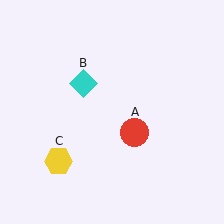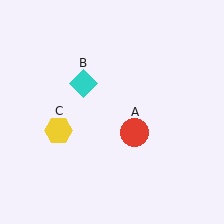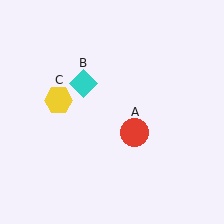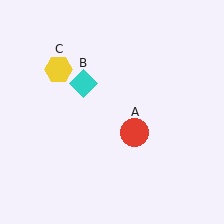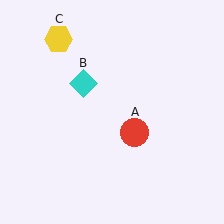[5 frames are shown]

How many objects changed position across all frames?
1 object changed position: yellow hexagon (object C).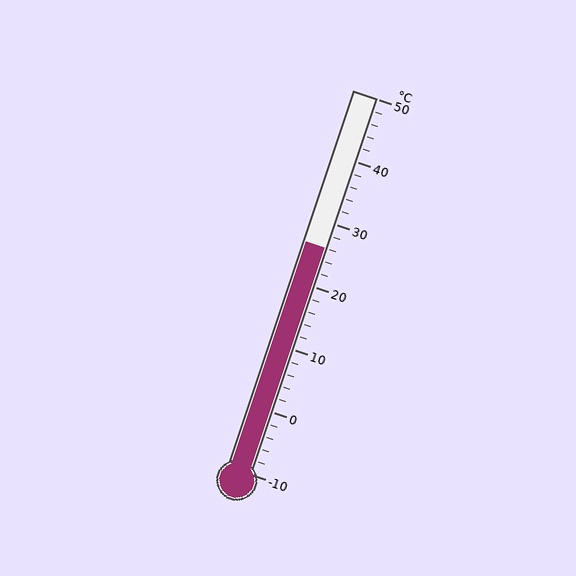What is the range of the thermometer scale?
The thermometer scale ranges from -10°C to 50°C.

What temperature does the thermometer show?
The thermometer shows approximately 26°C.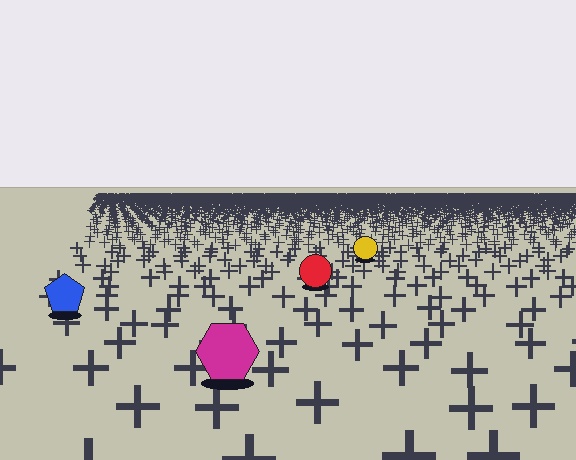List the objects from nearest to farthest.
From nearest to farthest: the magenta hexagon, the blue pentagon, the red circle, the yellow circle.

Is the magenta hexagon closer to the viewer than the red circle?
Yes. The magenta hexagon is closer — you can tell from the texture gradient: the ground texture is coarser near it.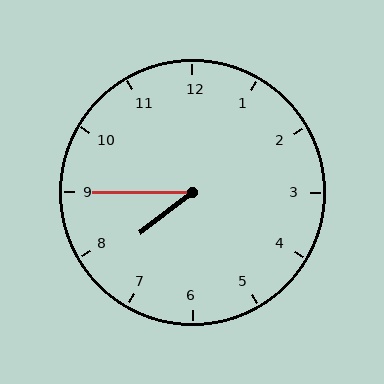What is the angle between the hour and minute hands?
Approximately 38 degrees.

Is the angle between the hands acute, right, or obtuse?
It is acute.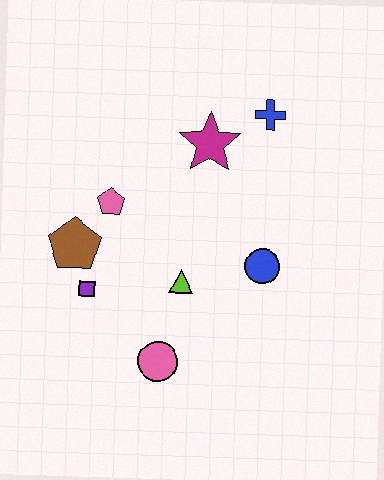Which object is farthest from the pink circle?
The blue cross is farthest from the pink circle.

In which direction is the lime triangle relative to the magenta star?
The lime triangle is below the magenta star.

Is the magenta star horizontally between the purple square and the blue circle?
Yes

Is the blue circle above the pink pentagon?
No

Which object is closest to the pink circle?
The lime triangle is closest to the pink circle.